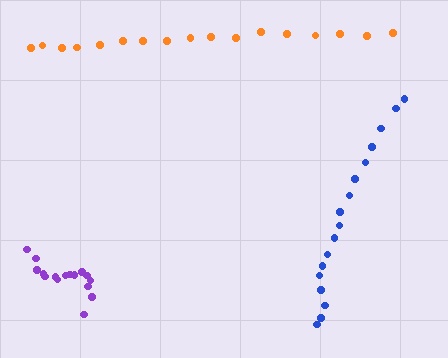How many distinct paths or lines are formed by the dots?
There are 3 distinct paths.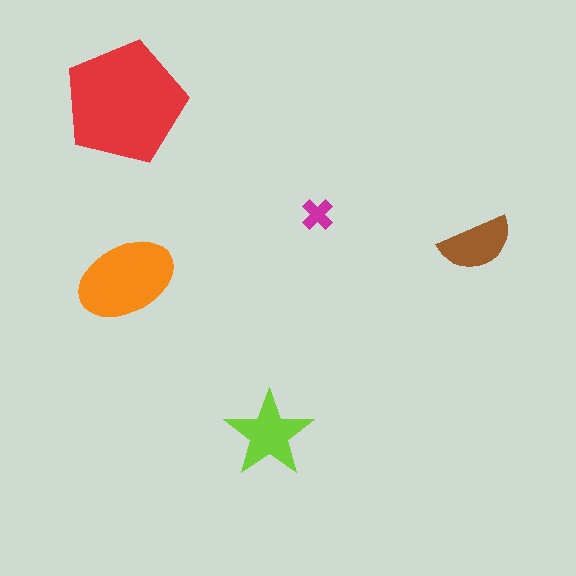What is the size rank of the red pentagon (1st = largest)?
1st.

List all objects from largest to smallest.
The red pentagon, the orange ellipse, the lime star, the brown semicircle, the magenta cross.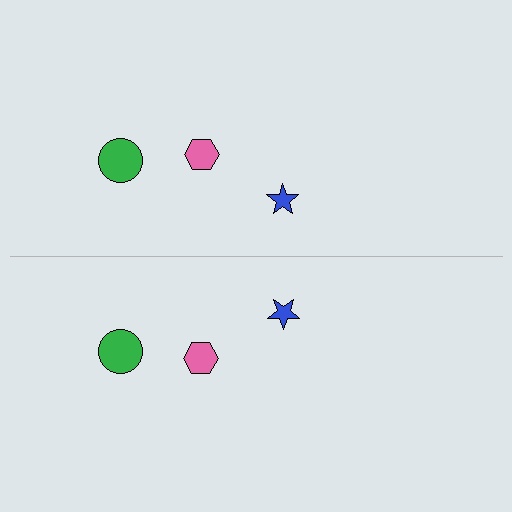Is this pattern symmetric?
Yes, this pattern has bilateral (reflection) symmetry.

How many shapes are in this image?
There are 6 shapes in this image.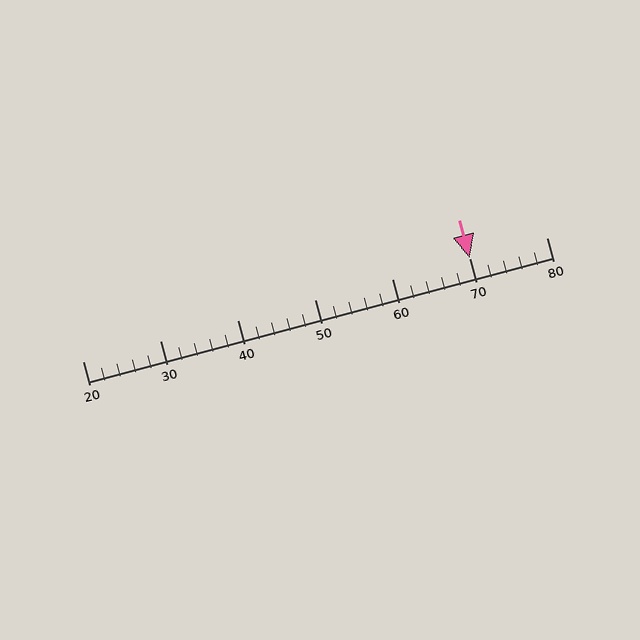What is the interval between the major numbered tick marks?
The major tick marks are spaced 10 units apart.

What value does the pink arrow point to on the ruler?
The pink arrow points to approximately 70.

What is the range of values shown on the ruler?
The ruler shows values from 20 to 80.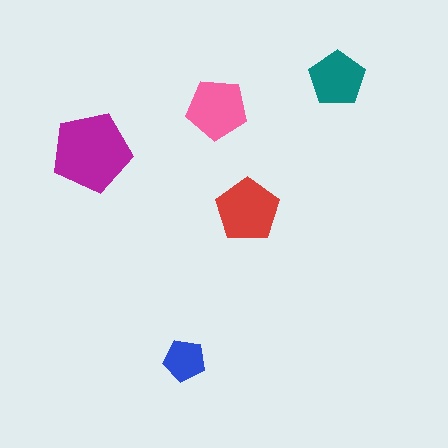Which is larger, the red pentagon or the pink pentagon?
The red one.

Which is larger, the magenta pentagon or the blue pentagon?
The magenta one.